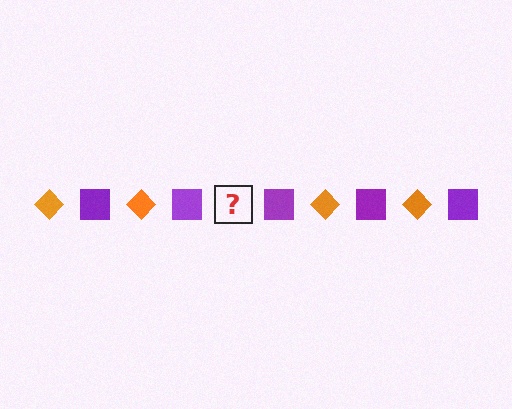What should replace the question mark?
The question mark should be replaced with an orange diamond.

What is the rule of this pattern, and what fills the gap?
The rule is that the pattern alternates between orange diamond and purple square. The gap should be filled with an orange diamond.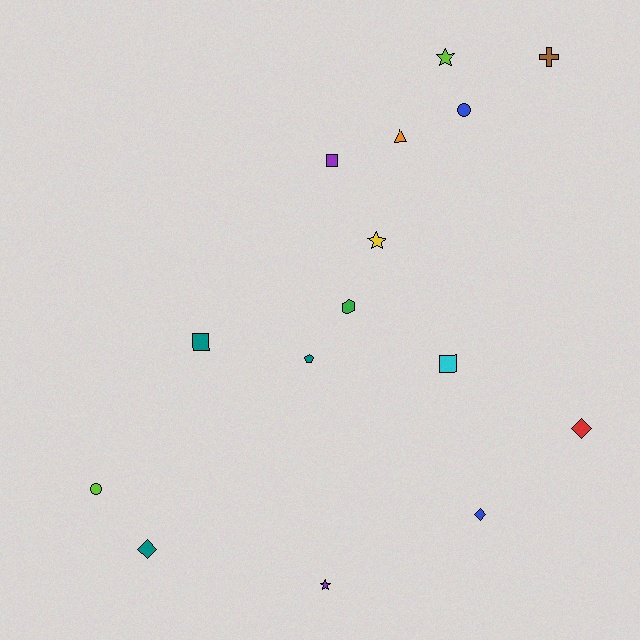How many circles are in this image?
There are 2 circles.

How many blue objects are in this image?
There are 2 blue objects.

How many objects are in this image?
There are 15 objects.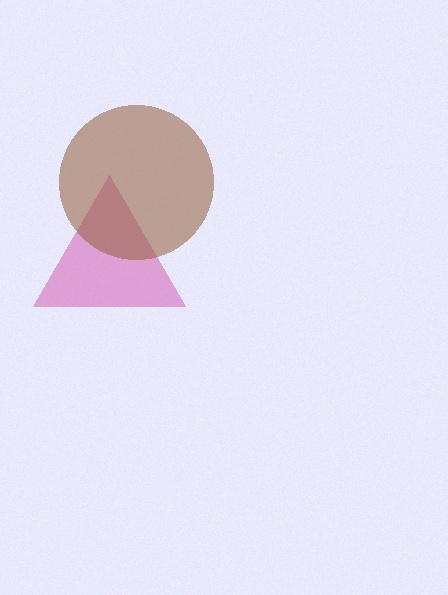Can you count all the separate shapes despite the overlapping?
Yes, there are 2 separate shapes.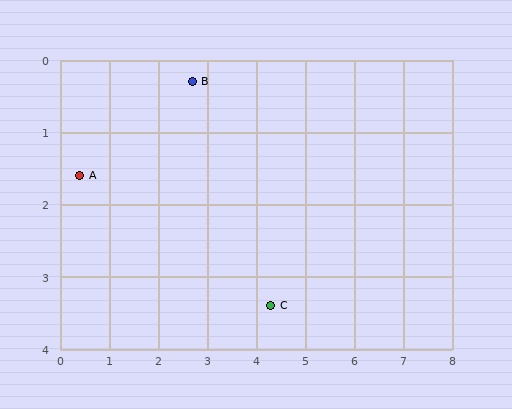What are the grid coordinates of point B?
Point B is at approximately (2.7, 0.3).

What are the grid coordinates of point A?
Point A is at approximately (0.4, 1.6).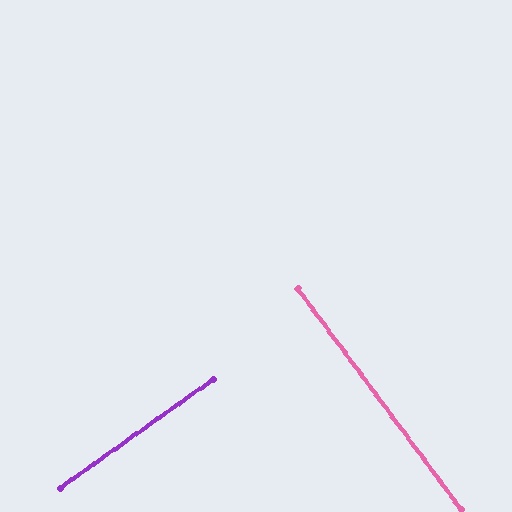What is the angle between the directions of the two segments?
Approximately 89 degrees.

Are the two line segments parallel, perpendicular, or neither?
Perpendicular — they meet at approximately 89°.